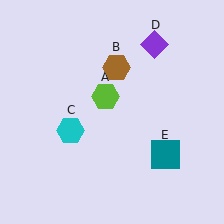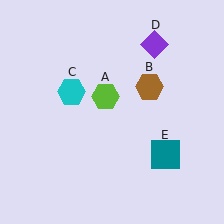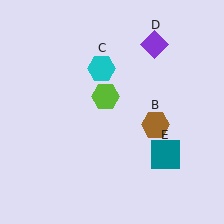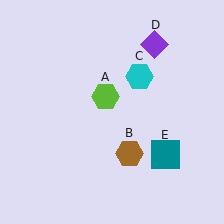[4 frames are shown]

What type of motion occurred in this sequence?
The brown hexagon (object B), cyan hexagon (object C) rotated clockwise around the center of the scene.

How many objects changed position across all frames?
2 objects changed position: brown hexagon (object B), cyan hexagon (object C).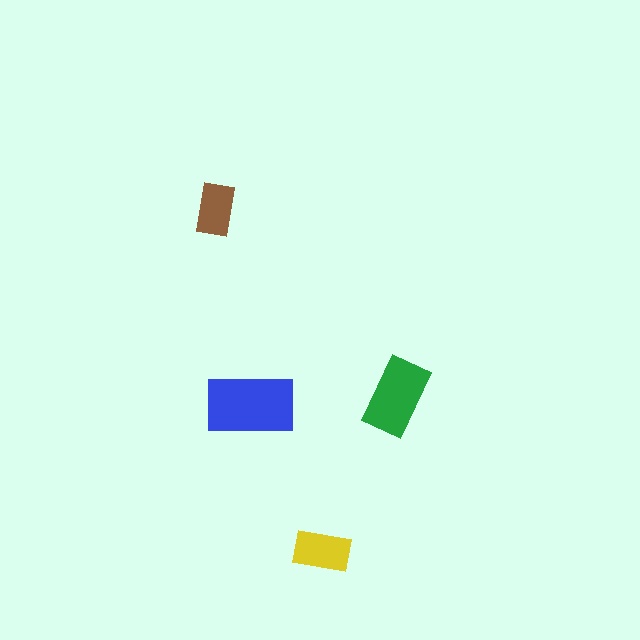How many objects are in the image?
There are 4 objects in the image.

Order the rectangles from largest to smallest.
the blue one, the green one, the yellow one, the brown one.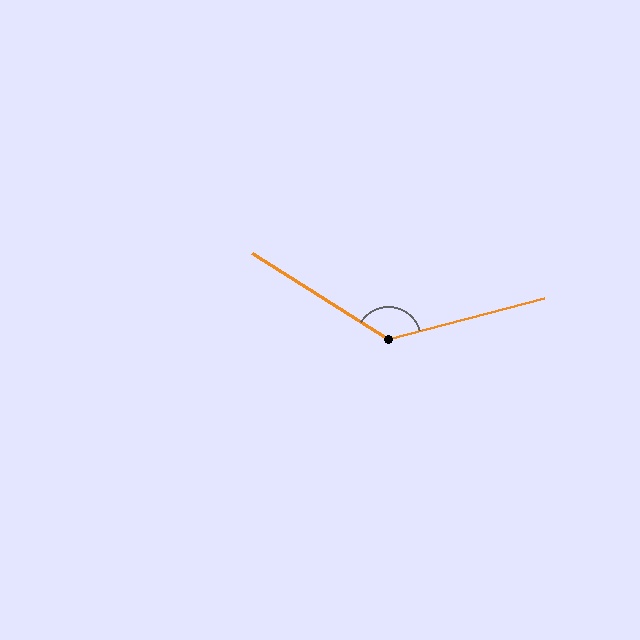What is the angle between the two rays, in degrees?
Approximately 133 degrees.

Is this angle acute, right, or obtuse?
It is obtuse.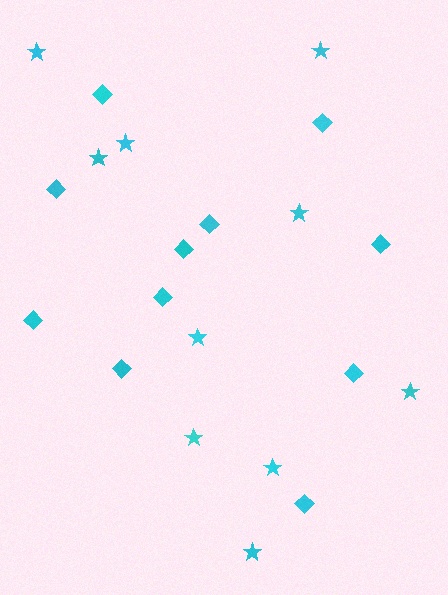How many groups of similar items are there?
There are 2 groups: one group of diamonds (11) and one group of stars (10).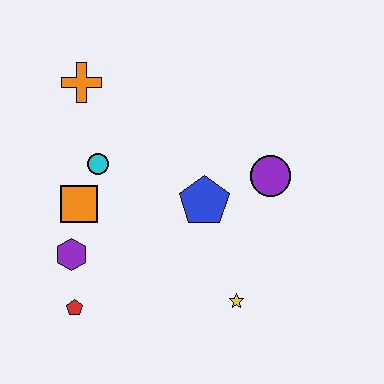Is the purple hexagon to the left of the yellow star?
Yes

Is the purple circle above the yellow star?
Yes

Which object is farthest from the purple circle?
The red pentagon is farthest from the purple circle.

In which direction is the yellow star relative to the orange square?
The yellow star is to the right of the orange square.